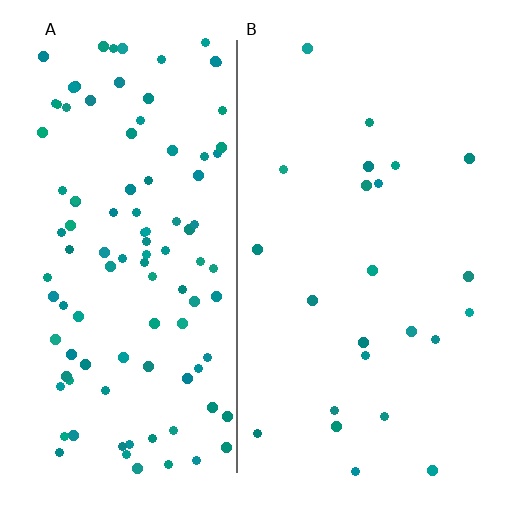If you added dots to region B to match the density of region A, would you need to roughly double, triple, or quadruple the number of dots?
Approximately quadruple.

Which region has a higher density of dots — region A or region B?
A (the left).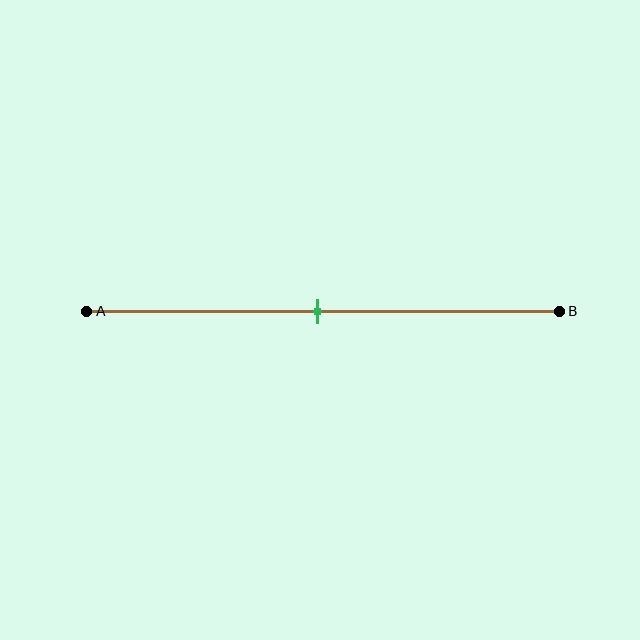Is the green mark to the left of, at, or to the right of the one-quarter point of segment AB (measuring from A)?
The green mark is to the right of the one-quarter point of segment AB.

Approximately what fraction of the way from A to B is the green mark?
The green mark is approximately 50% of the way from A to B.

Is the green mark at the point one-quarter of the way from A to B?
No, the mark is at about 50% from A, not at the 25% one-quarter point.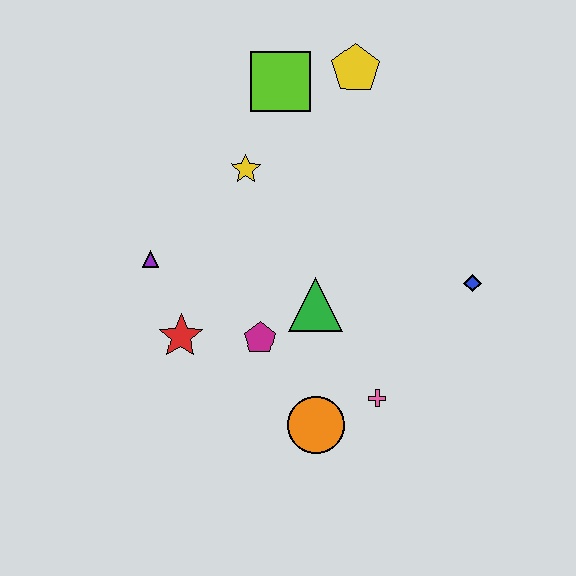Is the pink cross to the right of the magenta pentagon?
Yes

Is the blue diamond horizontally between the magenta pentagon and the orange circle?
No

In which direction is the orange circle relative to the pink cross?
The orange circle is to the left of the pink cross.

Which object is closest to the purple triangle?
The red star is closest to the purple triangle.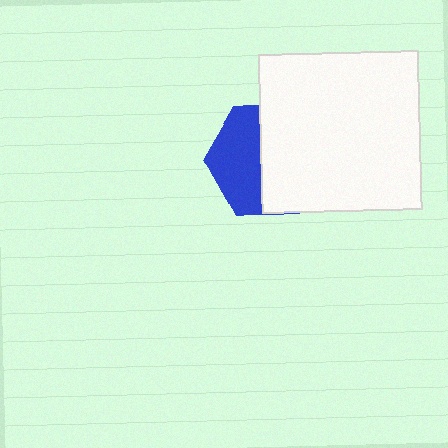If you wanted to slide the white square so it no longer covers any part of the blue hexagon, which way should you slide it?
Slide it right — that is the most direct way to separate the two shapes.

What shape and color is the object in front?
The object in front is a white square.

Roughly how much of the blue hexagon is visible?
A small part of it is visible (roughly 43%).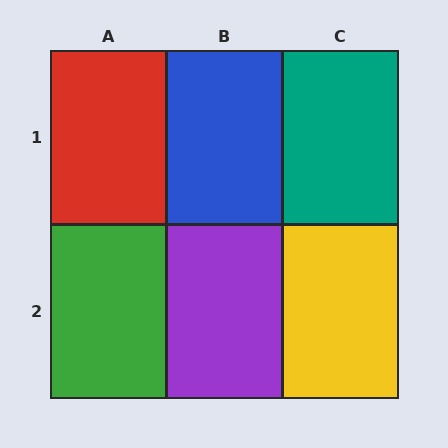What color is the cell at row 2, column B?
Purple.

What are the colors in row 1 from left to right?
Red, blue, teal.